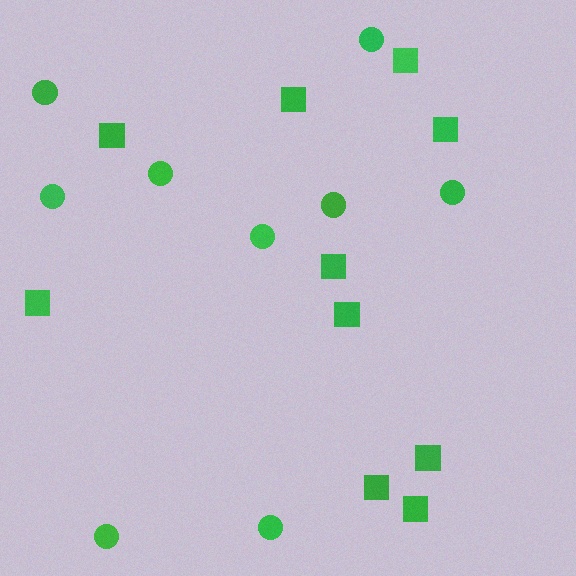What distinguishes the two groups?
There are 2 groups: one group of circles (9) and one group of squares (10).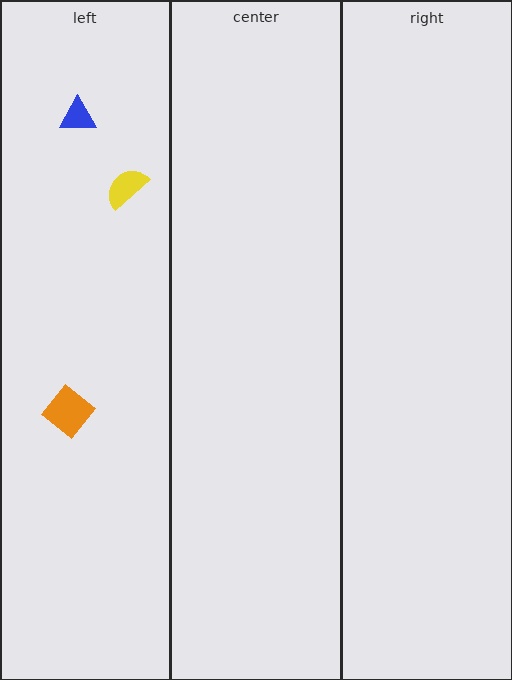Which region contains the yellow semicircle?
The left region.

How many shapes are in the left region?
3.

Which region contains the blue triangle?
The left region.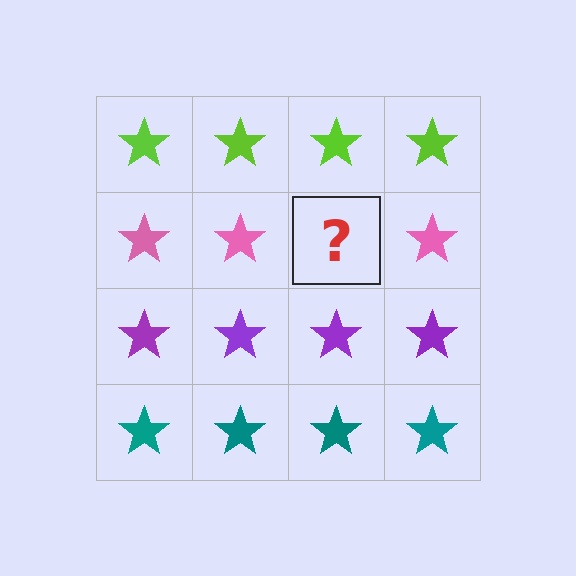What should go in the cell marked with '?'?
The missing cell should contain a pink star.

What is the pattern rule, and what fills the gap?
The rule is that each row has a consistent color. The gap should be filled with a pink star.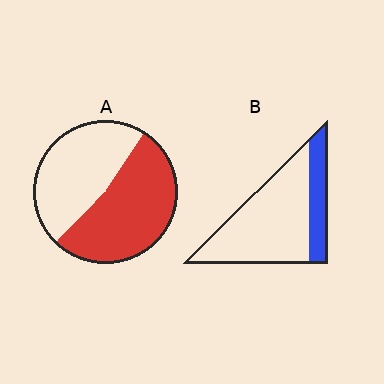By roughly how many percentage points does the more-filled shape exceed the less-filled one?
By roughly 30 percentage points (A over B).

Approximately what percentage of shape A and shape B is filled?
A is approximately 55% and B is approximately 25%.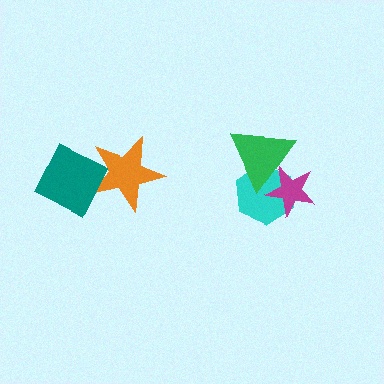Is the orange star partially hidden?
Yes, it is partially covered by another shape.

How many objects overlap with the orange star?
1 object overlaps with the orange star.